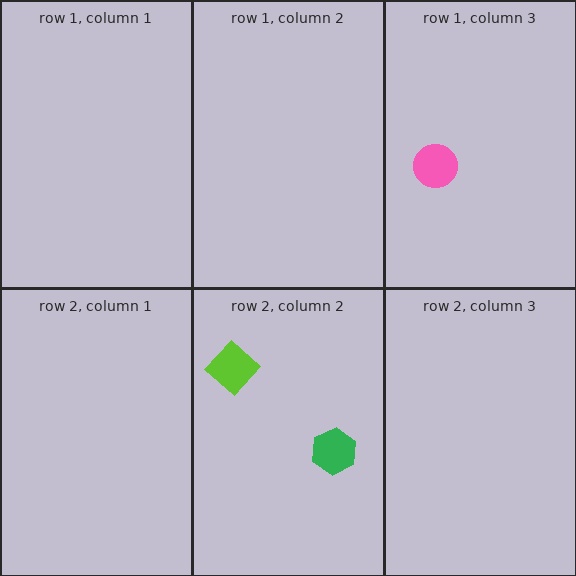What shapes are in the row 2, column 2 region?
The green hexagon, the lime diamond.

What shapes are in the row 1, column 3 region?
The pink circle.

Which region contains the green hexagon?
The row 2, column 2 region.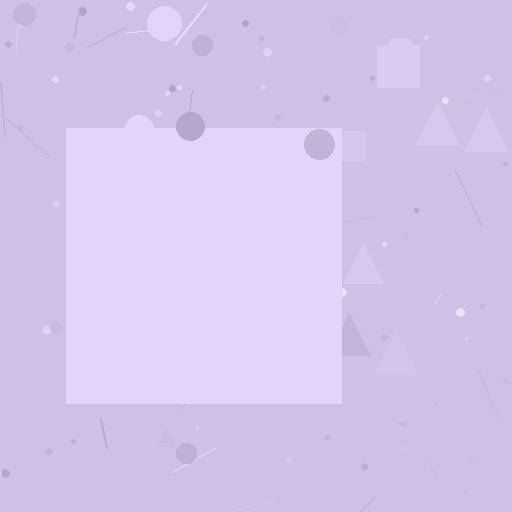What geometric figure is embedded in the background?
A square is embedded in the background.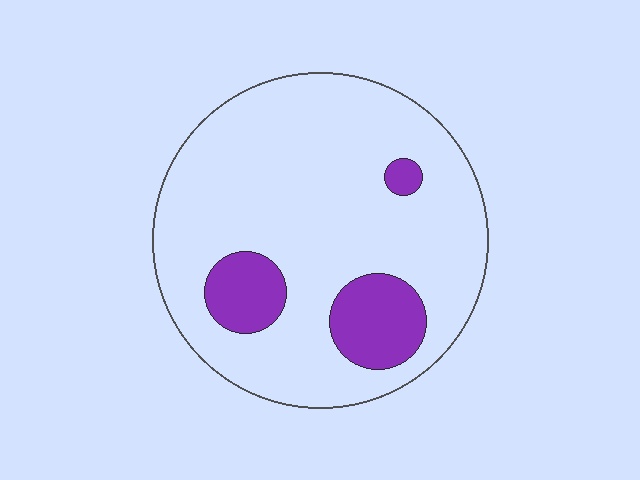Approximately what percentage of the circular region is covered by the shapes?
Approximately 15%.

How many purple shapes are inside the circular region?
3.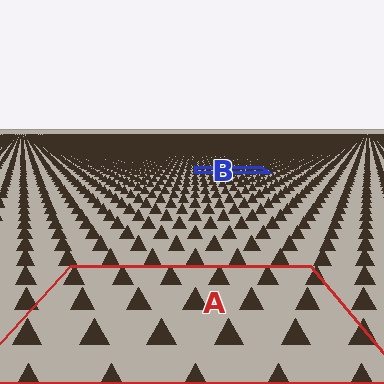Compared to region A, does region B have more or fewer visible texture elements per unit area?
Region B has more texture elements per unit area — they are packed more densely because it is farther away.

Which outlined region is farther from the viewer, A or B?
Region B is farther from the viewer — the texture elements inside it appear smaller and more densely packed.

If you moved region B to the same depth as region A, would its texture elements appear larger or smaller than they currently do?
They would appear larger. At a closer depth, the same texture elements are projected at a bigger on-screen size.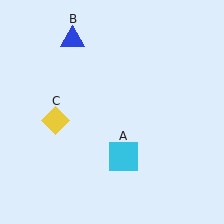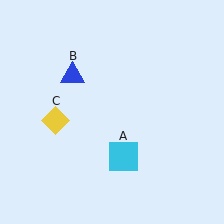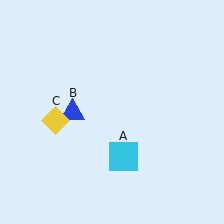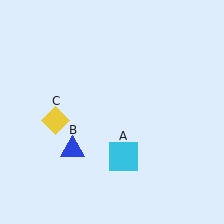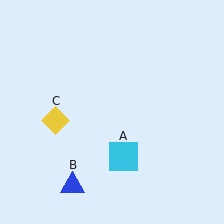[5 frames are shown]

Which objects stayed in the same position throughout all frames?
Cyan square (object A) and yellow diamond (object C) remained stationary.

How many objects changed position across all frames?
1 object changed position: blue triangle (object B).